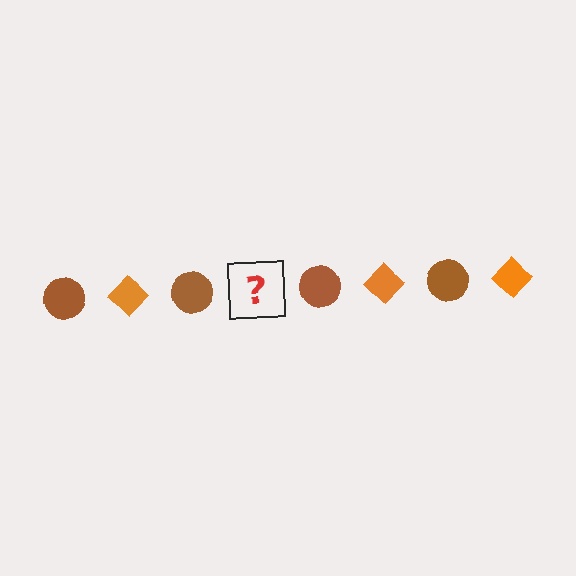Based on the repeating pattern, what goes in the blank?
The blank should be an orange diamond.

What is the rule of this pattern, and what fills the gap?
The rule is that the pattern alternates between brown circle and orange diamond. The gap should be filled with an orange diamond.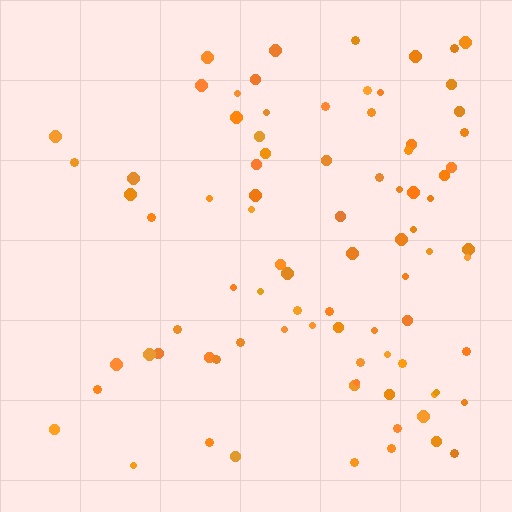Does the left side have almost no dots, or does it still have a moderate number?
Still a moderate number, just noticeably fewer than the right.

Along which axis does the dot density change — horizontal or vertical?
Horizontal.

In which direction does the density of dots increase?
From left to right, with the right side densest.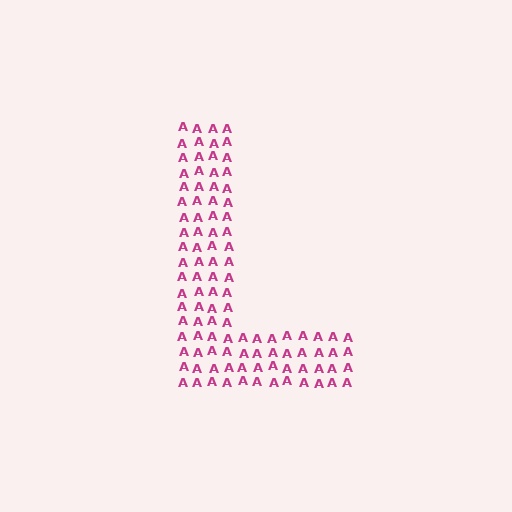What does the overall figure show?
The overall figure shows the letter L.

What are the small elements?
The small elements are letter A's.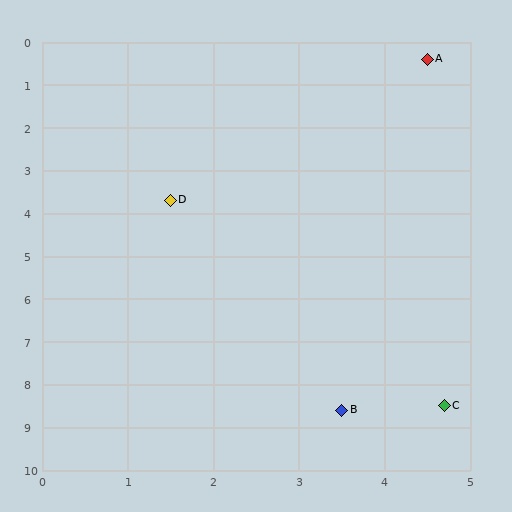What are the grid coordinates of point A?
Point A is at approximately (4.5, 0.4).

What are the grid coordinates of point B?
Point B is at approximately (3.5, 8.6).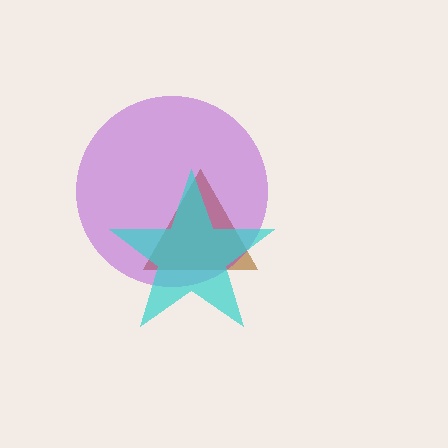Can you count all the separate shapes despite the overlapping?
Yes, there are 3 separate shapes.